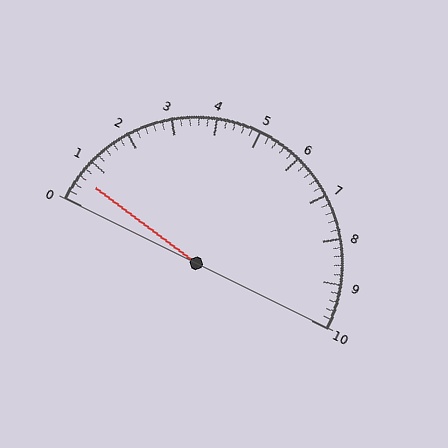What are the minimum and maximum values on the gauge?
The gauge ranges from 0 to 10.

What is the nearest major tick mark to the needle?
The nearest major tick mark is 1.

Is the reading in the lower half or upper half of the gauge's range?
The reading is in the lower half of the range (0 to 10).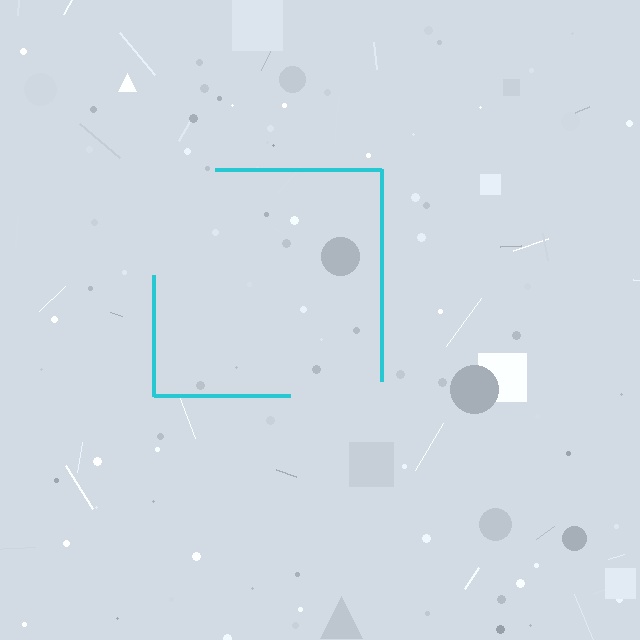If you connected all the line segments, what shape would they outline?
They would outline a square.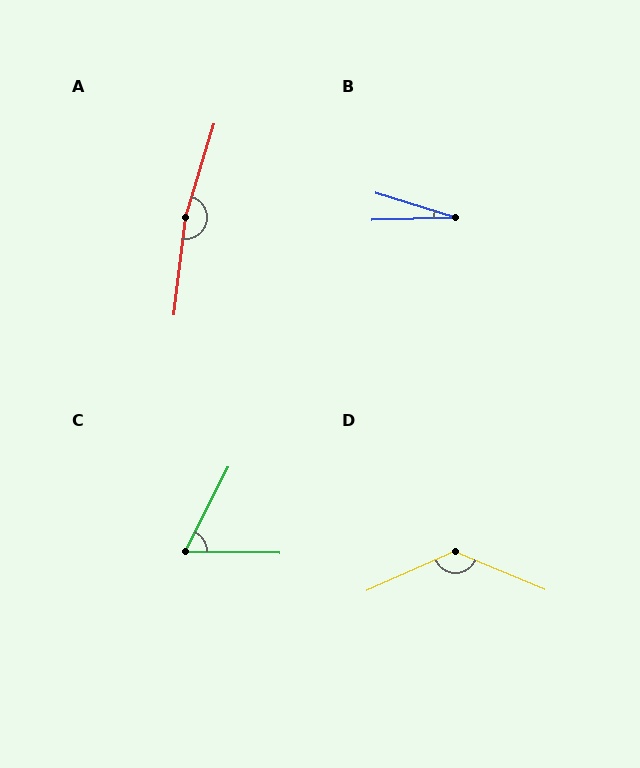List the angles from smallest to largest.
B (19°), C (64°), D (133°), A (170°).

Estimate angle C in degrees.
Approximately 64 degrees.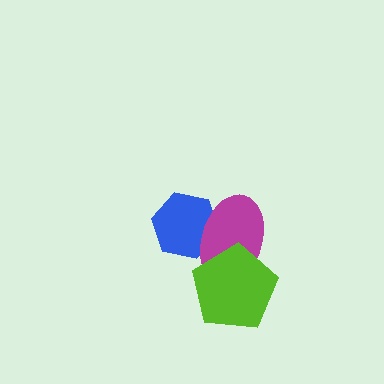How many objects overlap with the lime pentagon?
1 object overlaps with the lime pentagon.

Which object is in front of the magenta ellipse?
The lime pentagon is in front of the magenta ellipse.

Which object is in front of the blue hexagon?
The magenta ellipse is in front of the blue hexagon.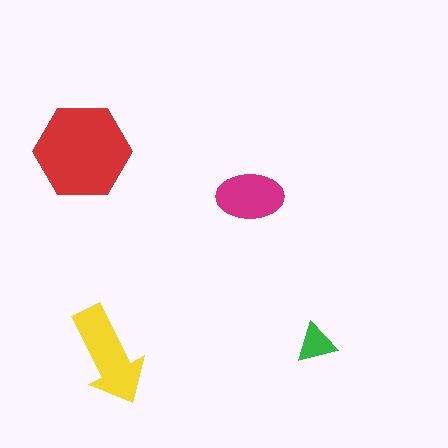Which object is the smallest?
The green triangle.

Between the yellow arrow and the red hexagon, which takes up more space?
The red hexagon.